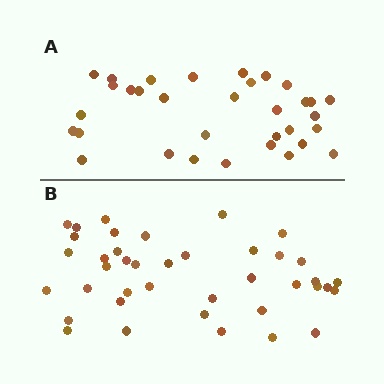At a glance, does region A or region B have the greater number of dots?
Region B (the bottom region) has more dots.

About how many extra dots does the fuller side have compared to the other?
Region B has roughly 8 or so more dots than region A.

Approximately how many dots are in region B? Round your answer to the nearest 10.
About 40 dots.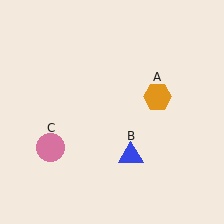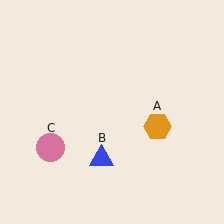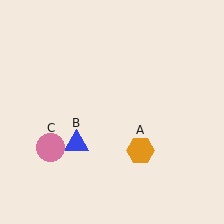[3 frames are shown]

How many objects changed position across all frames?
2 objects changed position: orange hexagon (object A), blue triangle (object B).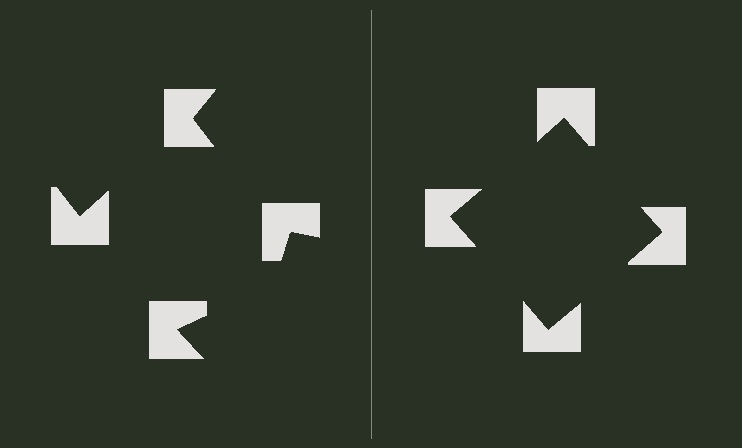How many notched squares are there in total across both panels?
8 — 4 on each side.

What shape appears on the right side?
An illusory square.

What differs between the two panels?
The notched squares are positioned identically on both sides; only the wedge orientations differ. On the right they align to a square; on the left they are misaligned.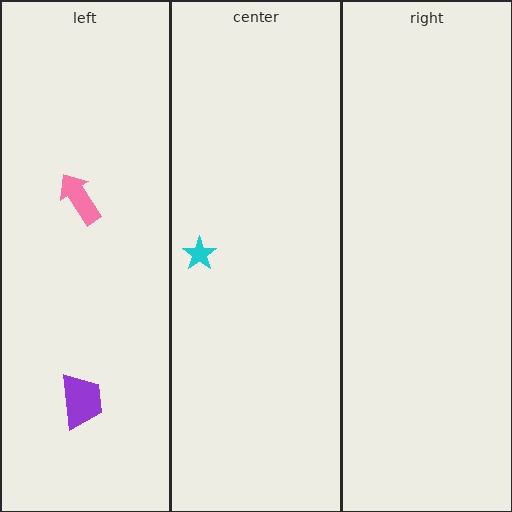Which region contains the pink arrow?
The left region.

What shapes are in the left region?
The pink arrow, the purple trapezoid.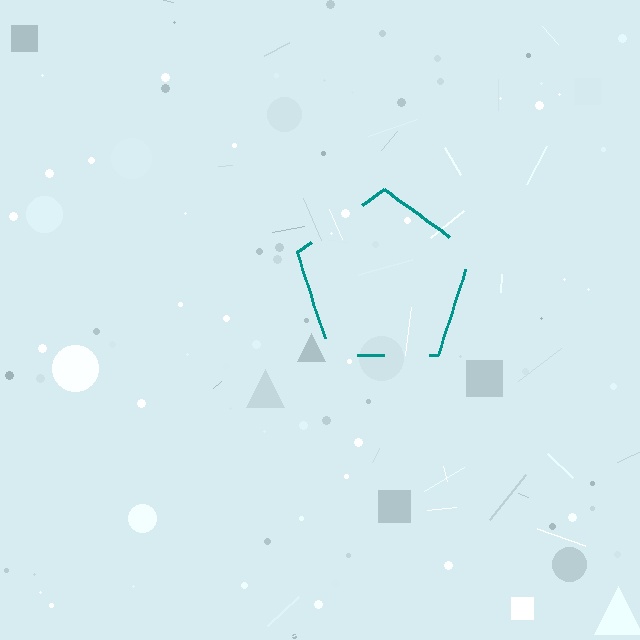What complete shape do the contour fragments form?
The contour fragments form a pentagon.